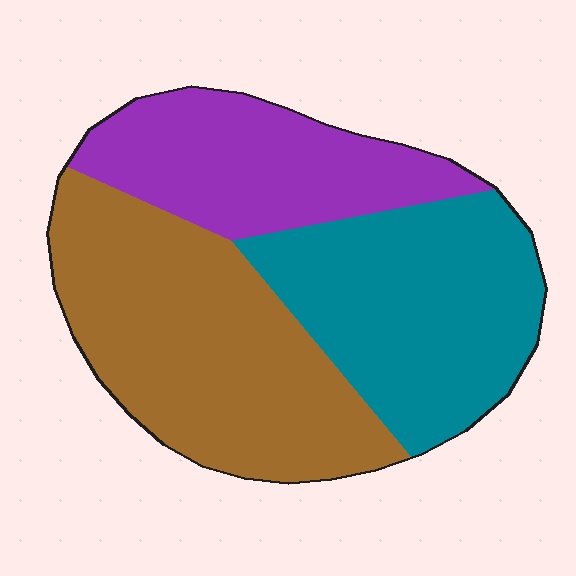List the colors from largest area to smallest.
From largest to smallest: brown, teal, purple.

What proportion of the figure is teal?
Teal covers around 35% of the figure.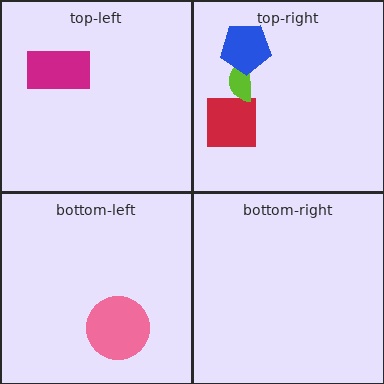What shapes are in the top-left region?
The magenta rectangle.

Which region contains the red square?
The top-right region.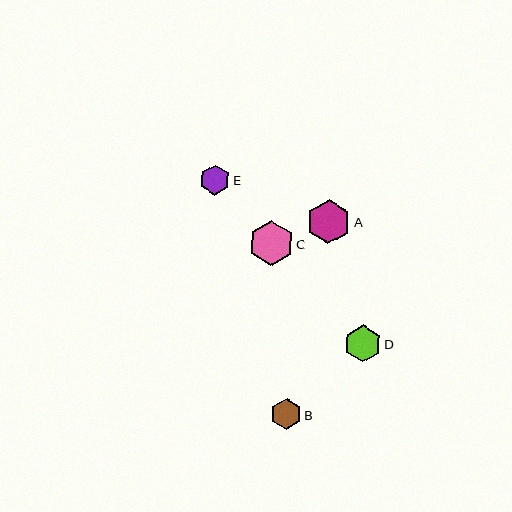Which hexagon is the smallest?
Hexagon B is the smallest with a size of approximately 31 pixels.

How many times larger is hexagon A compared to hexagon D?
Hexagon A is approximately 1.2 times the size of hexagon D.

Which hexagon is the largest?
Hexagon C is the largest with a size of approximately 44 pixels.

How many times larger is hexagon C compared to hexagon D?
Hexagon C is approximately 1.2 times the size of hexagon D.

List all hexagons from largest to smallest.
From largest to smallest: C, A, D, E, B.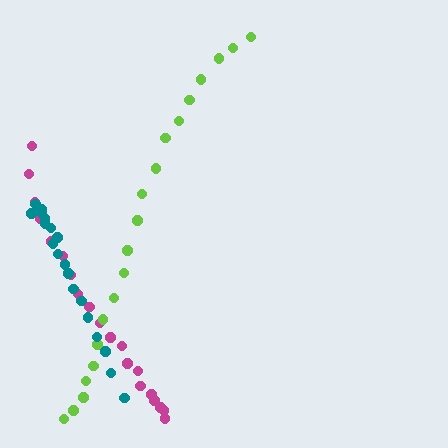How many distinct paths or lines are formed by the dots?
There are 3 distinct paths.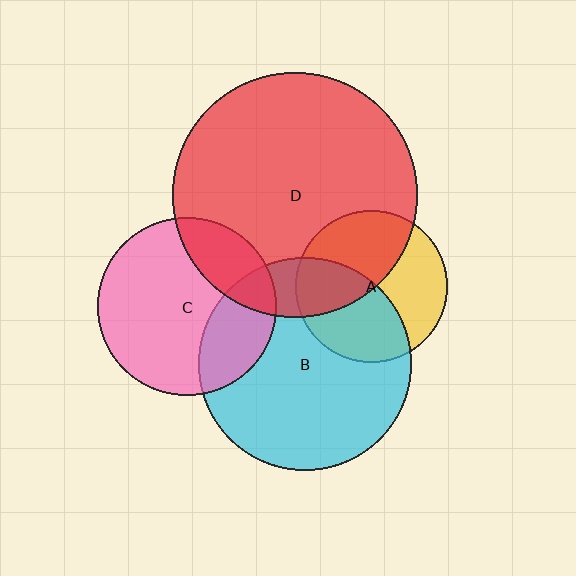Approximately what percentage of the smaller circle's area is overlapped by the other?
Approximately 25%.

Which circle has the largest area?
Circle D (red).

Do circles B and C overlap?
Yes.